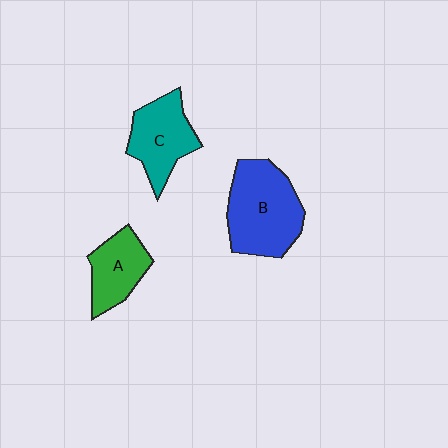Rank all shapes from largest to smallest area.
From largest to smallest: B (blue), C (teal), A (green).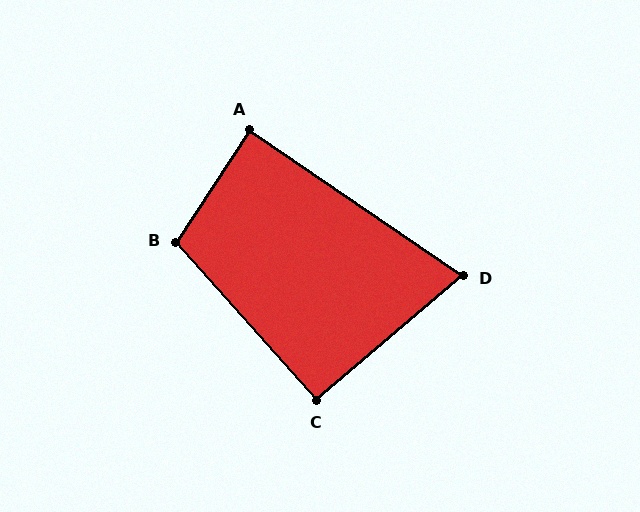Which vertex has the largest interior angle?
B, at approximately 105 degrees.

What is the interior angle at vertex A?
Approximately 89 degrees (approximately right).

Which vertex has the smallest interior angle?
D, at approximately 75 degrees.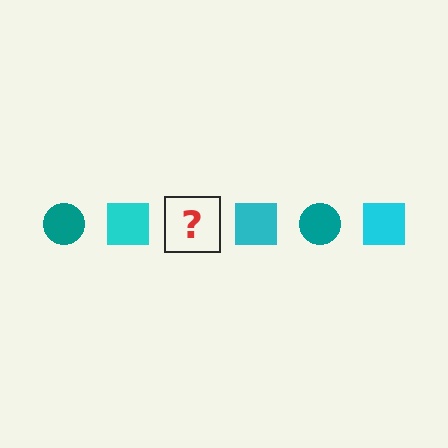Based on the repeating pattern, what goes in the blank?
The blank should be a teal circle.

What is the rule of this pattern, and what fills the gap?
The rule is that the pattern alternates between teal circle and cyan square. The gap should be filled with a teal circle.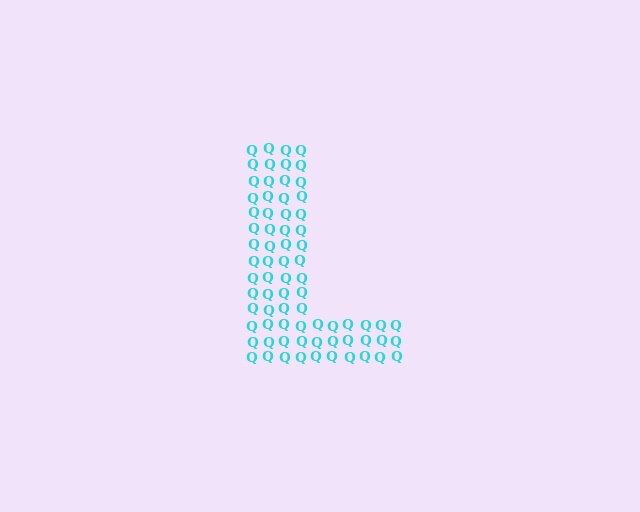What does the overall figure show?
The overall figure shows the letter L.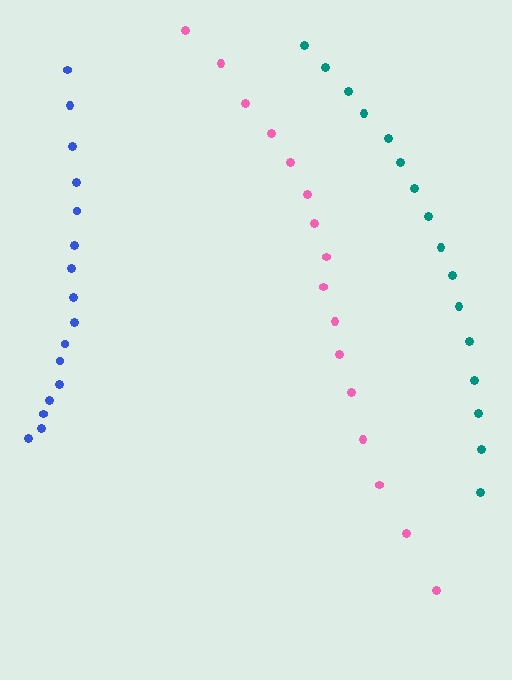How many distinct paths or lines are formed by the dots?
There are 3 distinct paths.